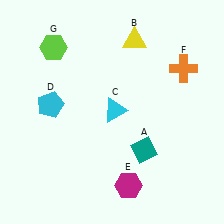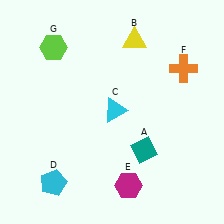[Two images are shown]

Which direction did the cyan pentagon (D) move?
The cyan pentagon (D) moved down.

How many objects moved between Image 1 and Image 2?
1 object moved between the two images.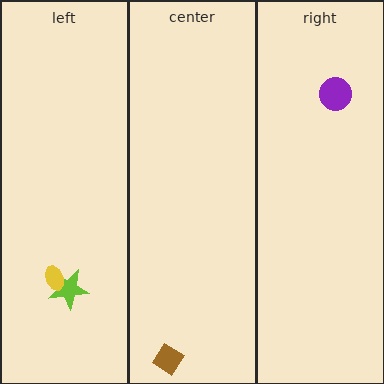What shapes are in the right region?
The purple circle.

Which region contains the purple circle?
The right region.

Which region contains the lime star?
The left region.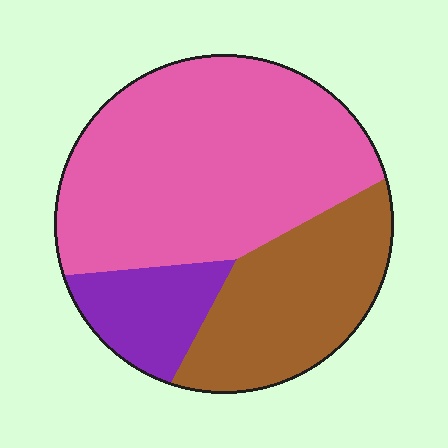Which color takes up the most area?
Pink, at roughly 55%.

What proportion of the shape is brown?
Brown takes up between a quarter and a half of the shape.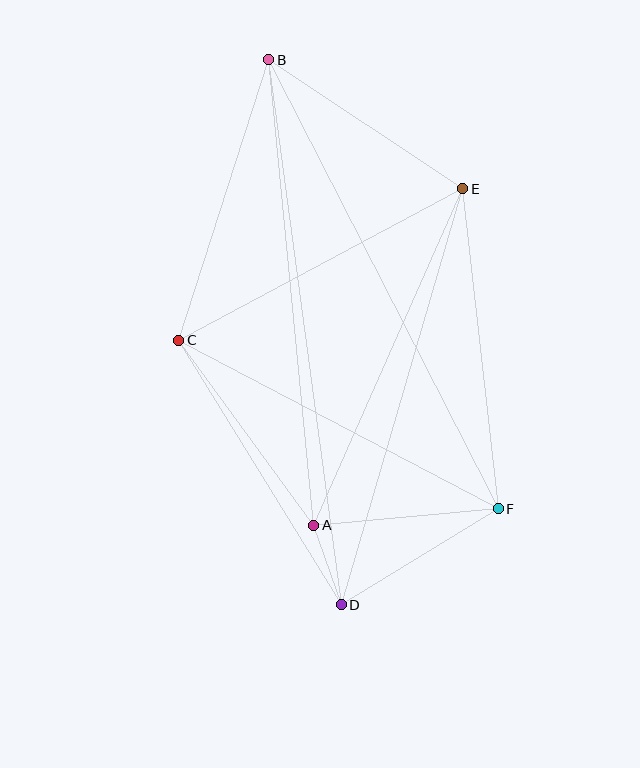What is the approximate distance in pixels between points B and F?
The distance between B and F is approximately 504 pixels.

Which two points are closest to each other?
Points A and D are closest to each other.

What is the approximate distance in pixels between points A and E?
The distance between A and E is approximately 368 pixels.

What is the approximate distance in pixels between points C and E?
The distance between C and E is approximately 322 pixels.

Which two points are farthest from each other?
Points B and D are farthest from each other.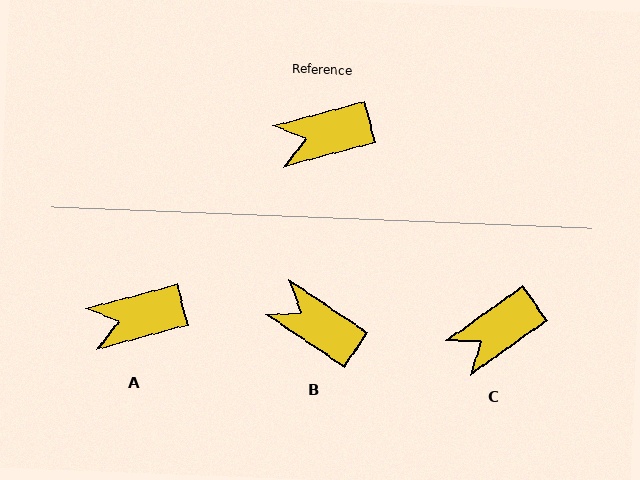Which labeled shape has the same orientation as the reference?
A.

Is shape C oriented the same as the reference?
No, it is off by about 20 degrees.